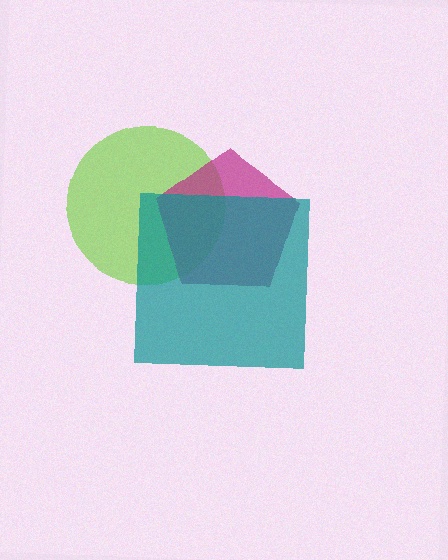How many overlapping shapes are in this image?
There are 3 overlapping shapes in the image.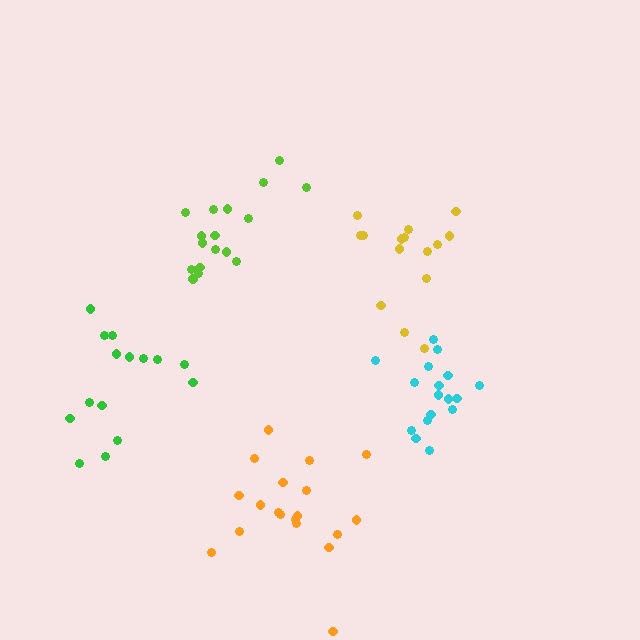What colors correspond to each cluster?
The clusters are colored: yellow, green, cyan, orange, lime.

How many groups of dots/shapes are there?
There are 5 groups.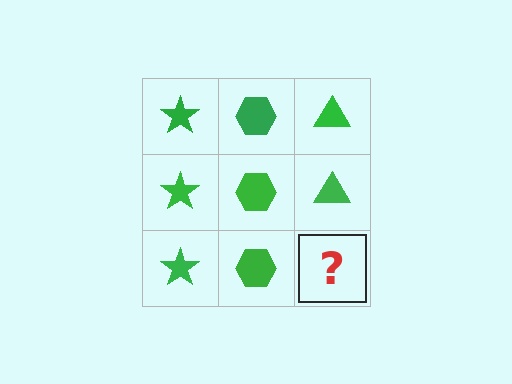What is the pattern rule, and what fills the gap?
The rule is that each column has a consistent shape. The gap should be filled with a green triangle.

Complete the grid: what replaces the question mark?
The question mark should be replaced with a green triangle.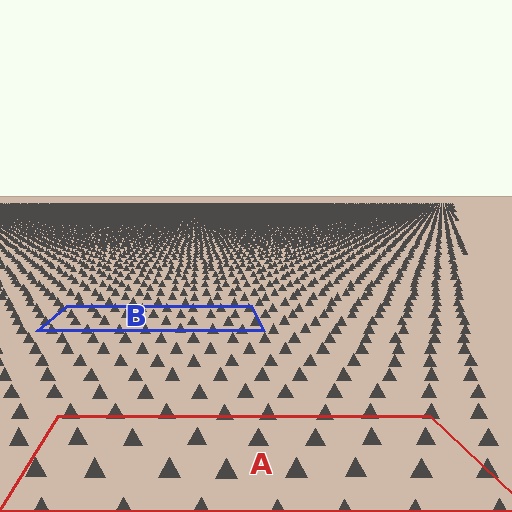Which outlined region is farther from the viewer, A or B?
Region B is farther from the viewer — the texture elements inside it appear smaller and more densely packed.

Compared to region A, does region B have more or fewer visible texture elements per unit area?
Region B has more texture elements per unit area — they are packed more densely because it is farther away.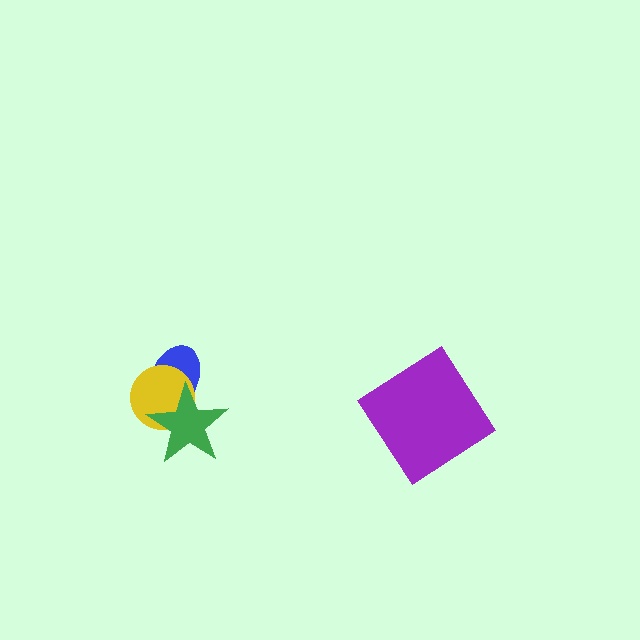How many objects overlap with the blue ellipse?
2 objects overlap with the blue ellipse.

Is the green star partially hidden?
No, no other shape covers it.